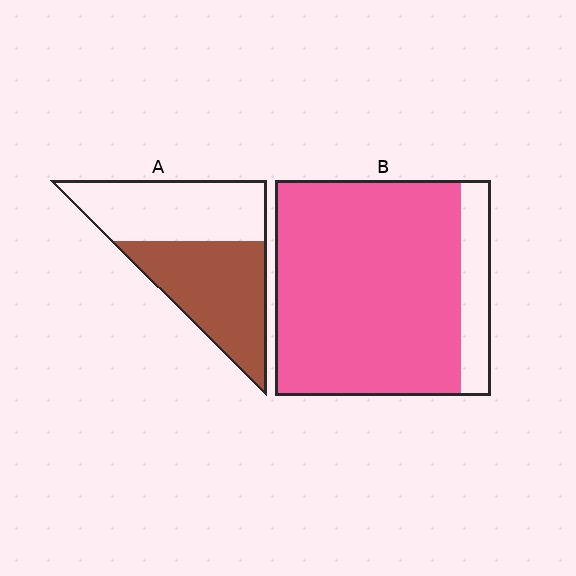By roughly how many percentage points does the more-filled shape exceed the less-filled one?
By roughly 35 percentage points (B over A).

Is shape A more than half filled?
Roughly half.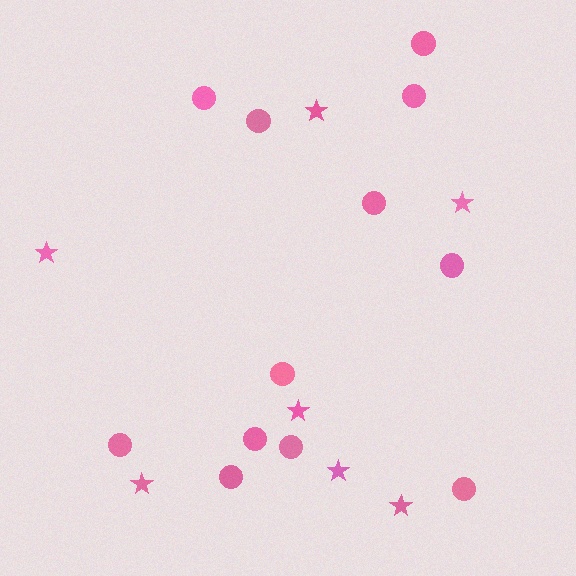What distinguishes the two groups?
There are 2 groups: one group of stars (7) and one group of circles (12).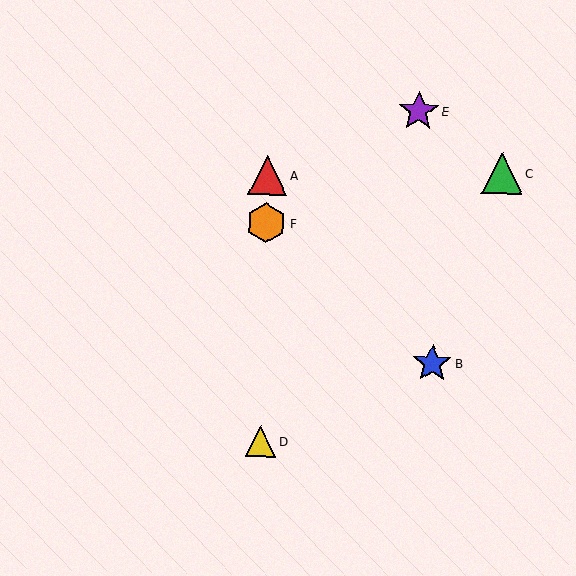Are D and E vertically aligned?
No, D is at x≈261 and E is at x≈419.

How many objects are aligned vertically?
3 objects (A, D, F) are aligned vertically.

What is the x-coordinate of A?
Object A is at x≈267.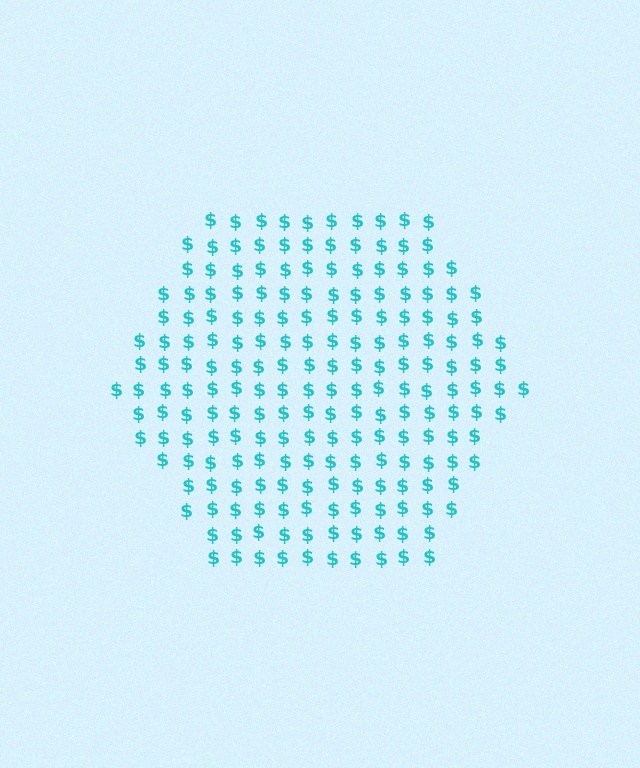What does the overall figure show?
The overall figure shows a hexagon.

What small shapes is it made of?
It is made of small dollar signs.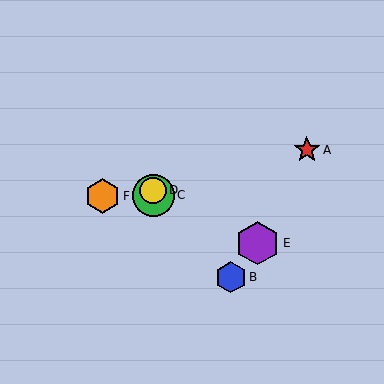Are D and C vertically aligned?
Yes, both are at x≈153.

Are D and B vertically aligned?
No, D is at x≈153 and B is at x≈231.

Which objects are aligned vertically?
Objects C, D are aligned vertically.